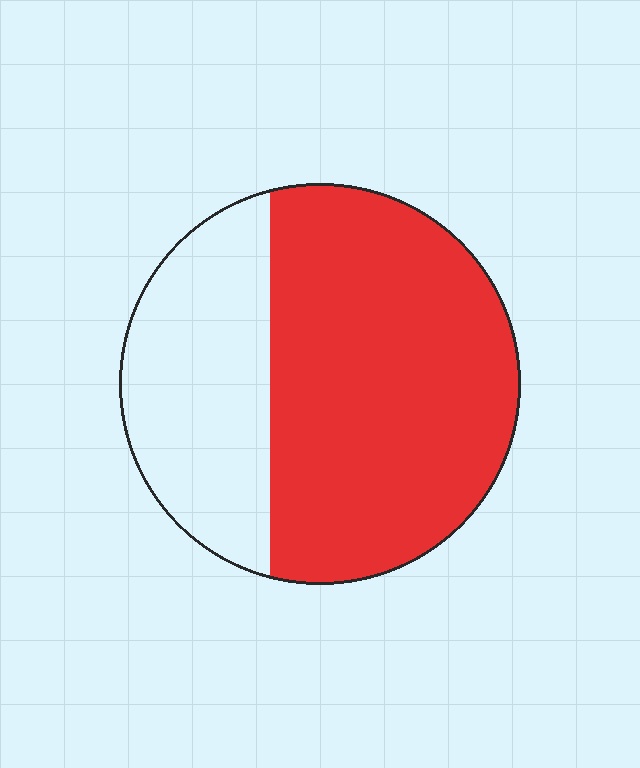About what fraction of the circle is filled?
About two thirds (2/3).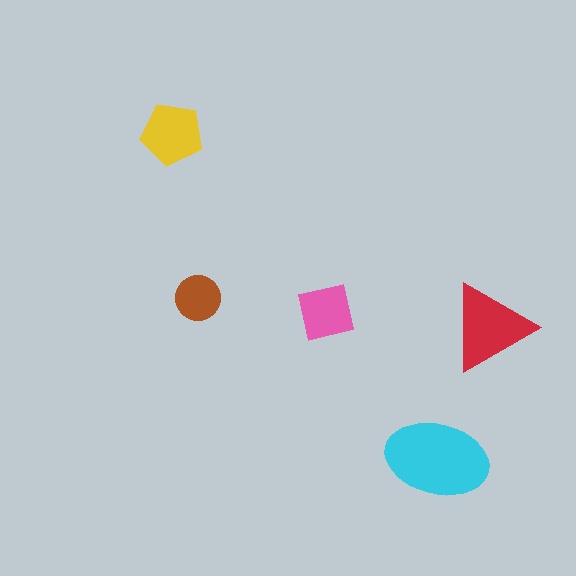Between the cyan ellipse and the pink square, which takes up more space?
The cyan ellipse.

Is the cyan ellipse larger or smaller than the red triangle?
Larger.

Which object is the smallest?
The brown circle.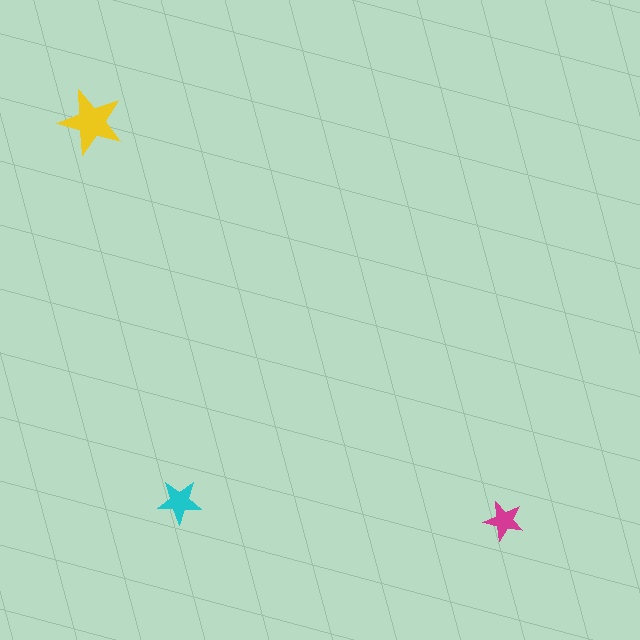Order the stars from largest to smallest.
the yellow one, the cyan one, the magenta one.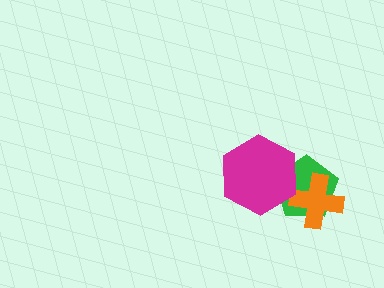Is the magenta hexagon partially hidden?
No, no other shape covers it.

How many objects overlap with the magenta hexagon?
1 object overlaps with the magenta hexagon.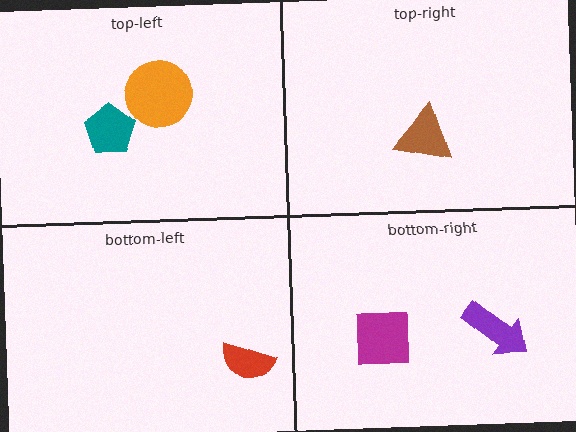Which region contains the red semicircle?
The bottom-left region.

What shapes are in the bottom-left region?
The red semicircle.